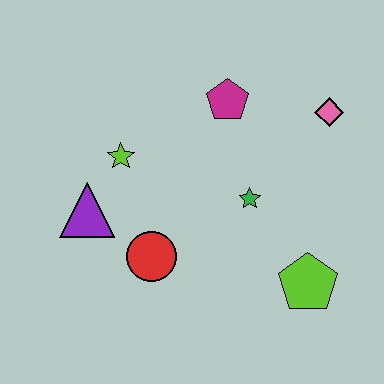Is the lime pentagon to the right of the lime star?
Yes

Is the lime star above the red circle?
Yes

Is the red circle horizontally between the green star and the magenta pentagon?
No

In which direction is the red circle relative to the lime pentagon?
The red circle is to the left of the lime pentagon.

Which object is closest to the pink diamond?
The magenta pentagon is closest to the pink diamond.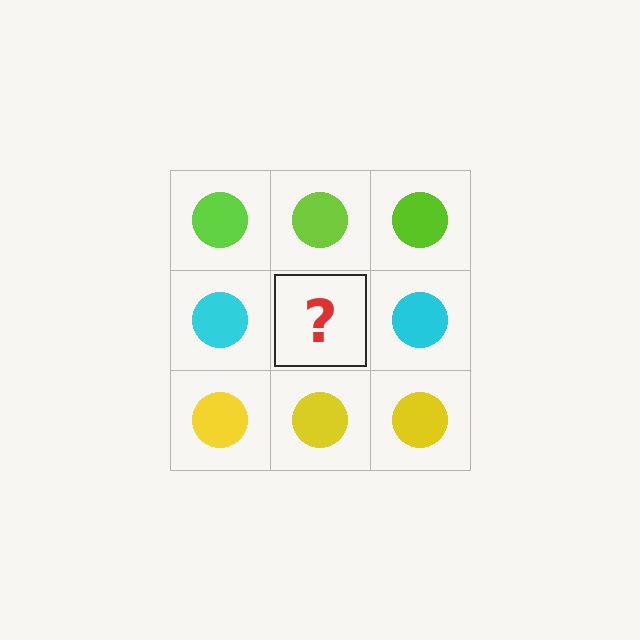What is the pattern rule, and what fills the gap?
The rule is that each row has a consistent color. The gap should be filled with a cyan circle.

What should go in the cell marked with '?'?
The missing cell should contain a cyan circle.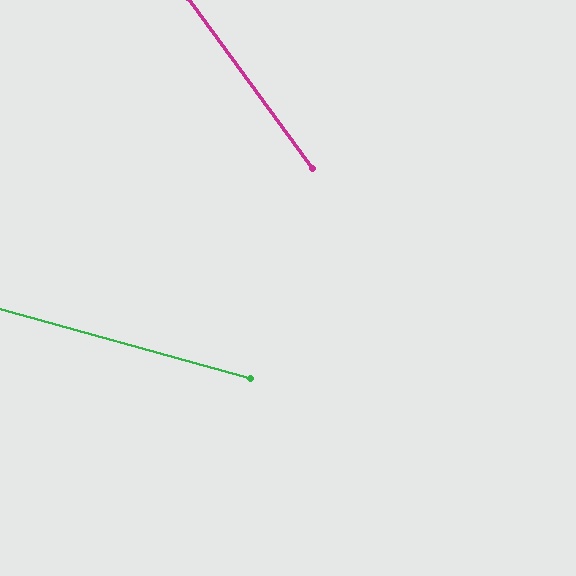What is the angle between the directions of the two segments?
Approximately 39 degrees.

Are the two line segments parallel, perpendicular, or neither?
Neither parallel nor perpendicular — they differ by about 39°.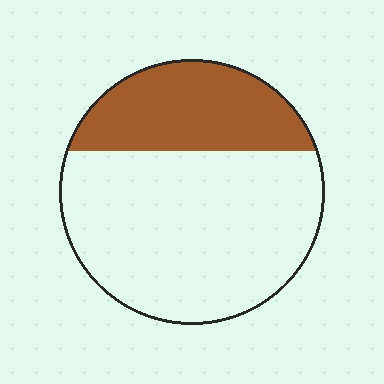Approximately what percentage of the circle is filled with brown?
Approximately 30%.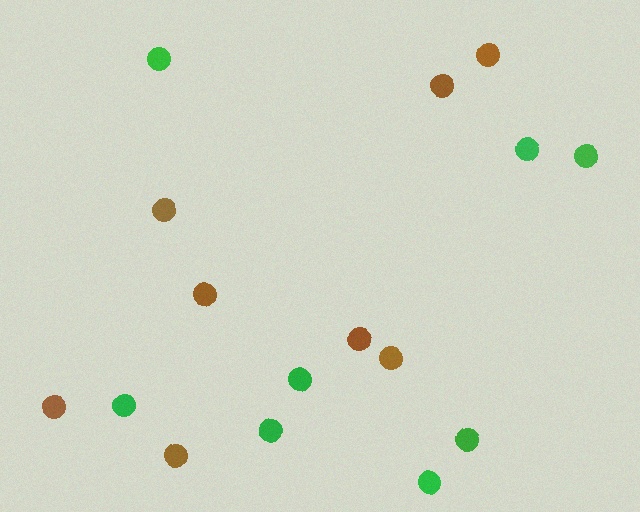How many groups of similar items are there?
There are 2 groups: one group of green circles (8) and one group of brown circles (8).